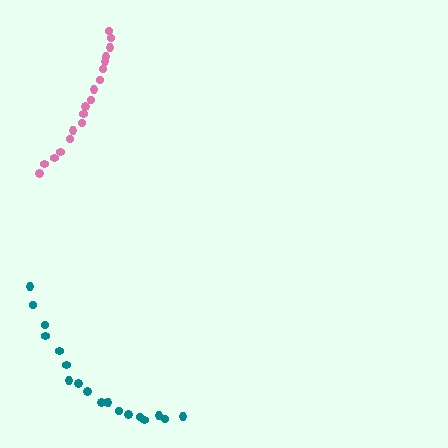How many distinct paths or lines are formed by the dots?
There are 2 distinct paths.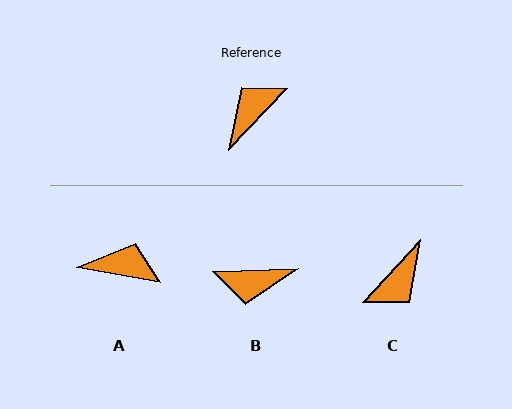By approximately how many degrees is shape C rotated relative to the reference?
Approximately 178 degrees clockwise.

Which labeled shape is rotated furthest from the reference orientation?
C, about 178 degrees away.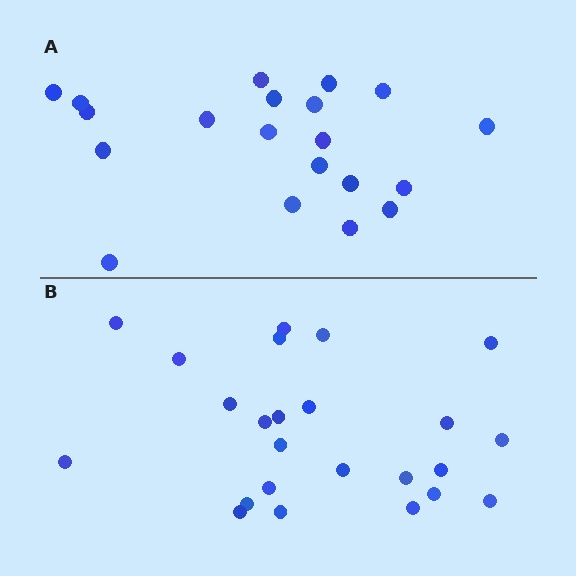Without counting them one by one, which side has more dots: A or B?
Region B (the bottom region) has more dots.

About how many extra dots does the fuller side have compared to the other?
Region B has about 4 more dots than region A.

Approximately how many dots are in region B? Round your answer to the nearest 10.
About 20 dots. (The exact count is 24, which rounds to 20.)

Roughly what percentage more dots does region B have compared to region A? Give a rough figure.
About 20% more.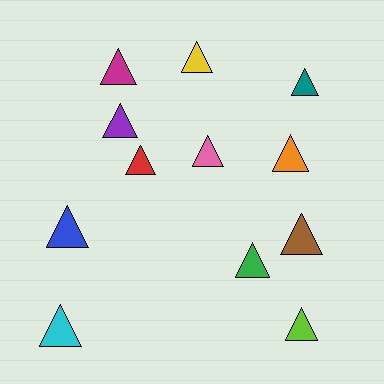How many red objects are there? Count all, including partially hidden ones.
There is 1 red object.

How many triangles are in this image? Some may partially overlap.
There are 12 triangles.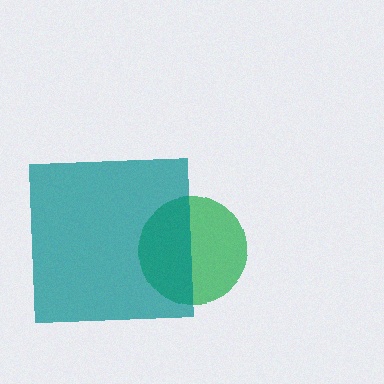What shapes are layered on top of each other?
The layered shapes are: a green circle, a teal square.